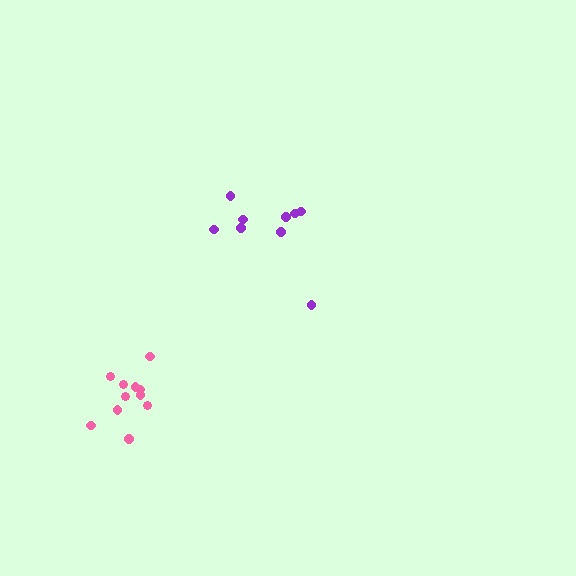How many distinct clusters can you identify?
There are 2 distinct clusters.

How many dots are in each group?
Group 1: 9 dots, Group 2: 11 dots (20 total).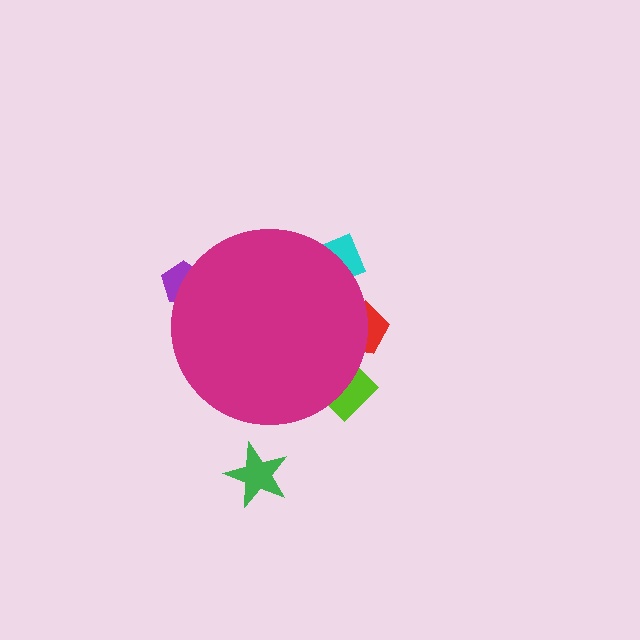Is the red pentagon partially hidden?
Yes, the red pentagon is partially hidden behind the magenta circle.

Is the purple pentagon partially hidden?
Yes, the purple pentagon is partially hidden behind the magenta circle.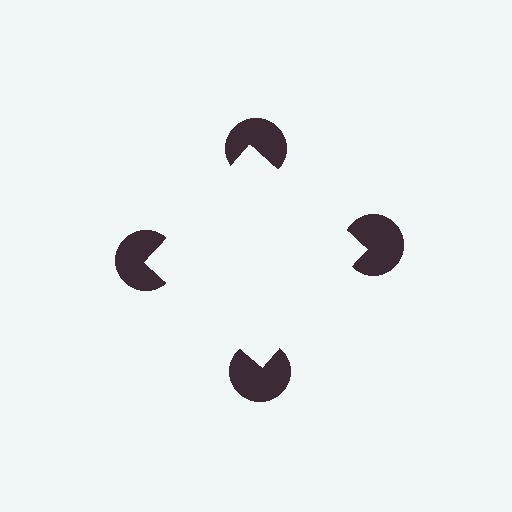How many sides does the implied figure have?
4 sides.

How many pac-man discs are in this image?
There are 4 — one at each vertex of the illusory square.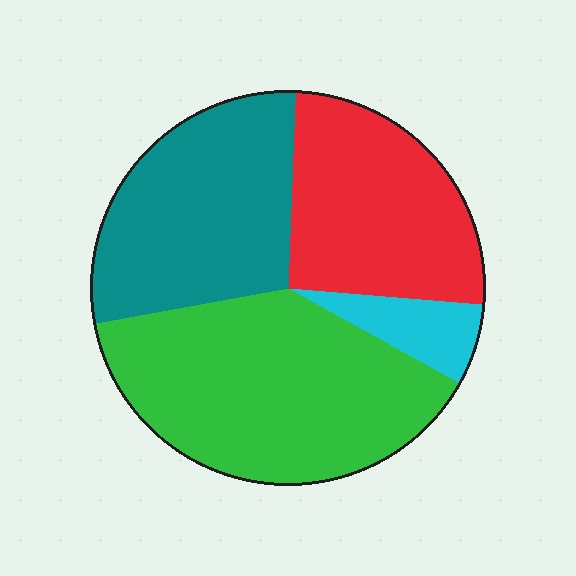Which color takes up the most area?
Green, at roughly 40%.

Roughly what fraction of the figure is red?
Red takes up about one quarter (1/4) of the figure.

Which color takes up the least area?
Cyan, at roughly 5%.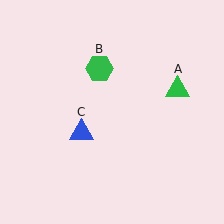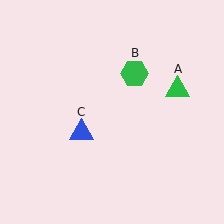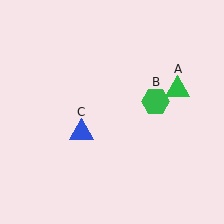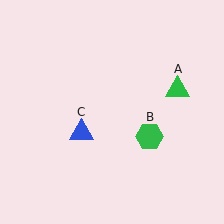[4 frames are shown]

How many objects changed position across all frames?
1 object changed position: green hexagon (object B).